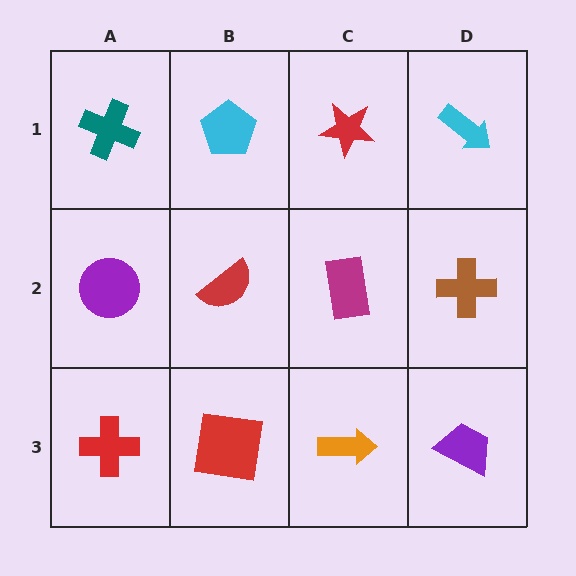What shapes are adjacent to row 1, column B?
A red semicircle (row 2, column B), a teal cross (row 1, column A), a red star (row 1, column C).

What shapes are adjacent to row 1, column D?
A brown cross (row 2, column D), a red star (row 1, column C).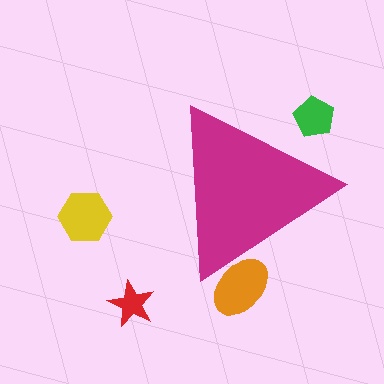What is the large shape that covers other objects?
A magenta triangle.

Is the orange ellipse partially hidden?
Yes, the orange ellipse is partially hidden behind the magenta triangle.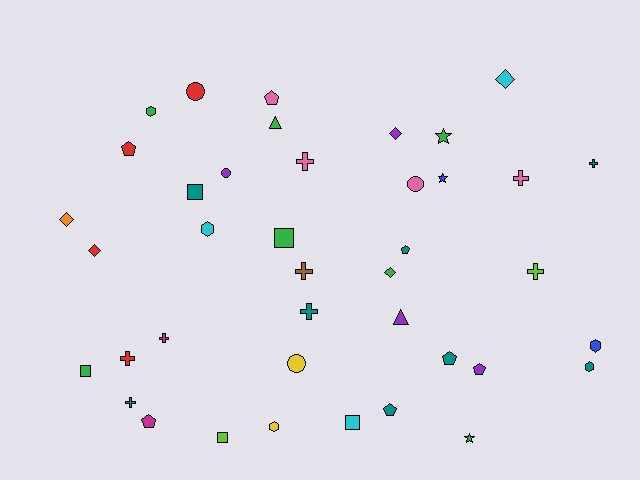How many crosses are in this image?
There are 9 crosses.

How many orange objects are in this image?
There is 1 orange object.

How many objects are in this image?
There are 40 objects.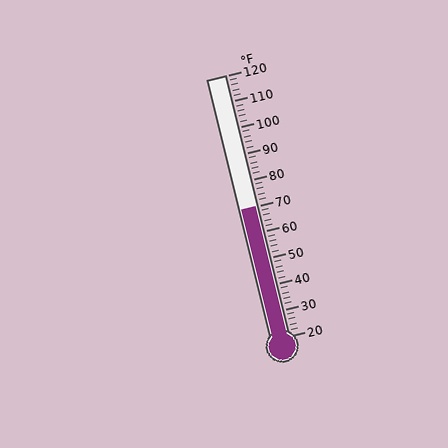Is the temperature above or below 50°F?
The temperature is above 50°F.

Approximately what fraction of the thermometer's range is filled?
The thermometer is filled to approximately 50% of its range.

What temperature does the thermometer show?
The thermometer shows approximately 70°F.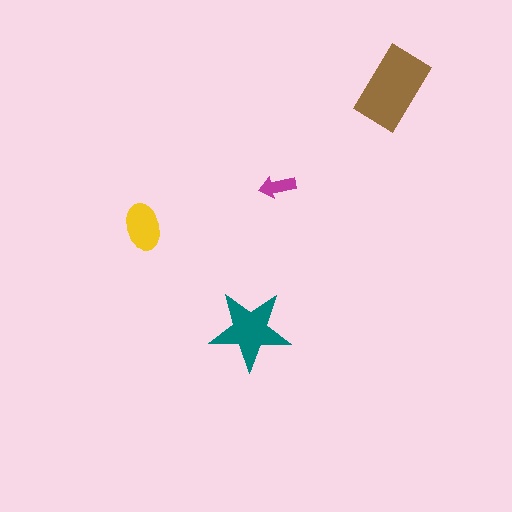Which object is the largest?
The brown rectangle.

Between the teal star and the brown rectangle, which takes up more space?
The brown rectangle.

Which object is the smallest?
The magenta arrow.